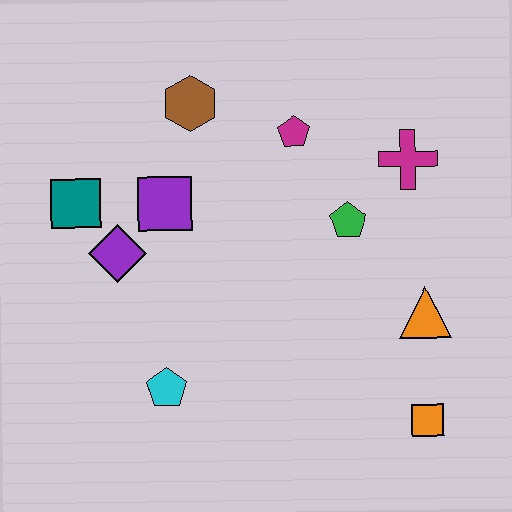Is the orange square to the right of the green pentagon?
Yes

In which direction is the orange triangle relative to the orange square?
The orange triangle is above the orange square.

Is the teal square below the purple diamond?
No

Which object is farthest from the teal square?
The orange square is farthest from the teal square.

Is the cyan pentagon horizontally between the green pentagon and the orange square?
No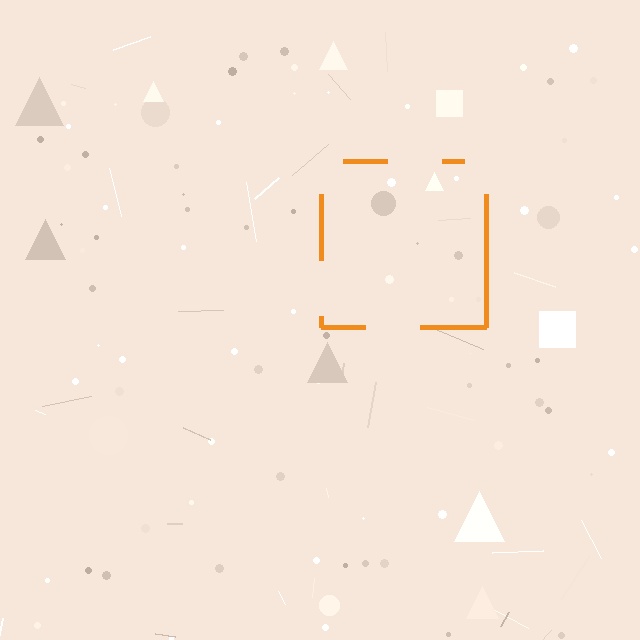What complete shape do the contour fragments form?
The contour fragments form a square.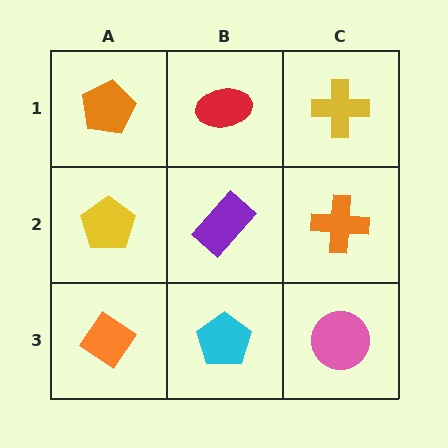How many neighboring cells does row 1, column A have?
2.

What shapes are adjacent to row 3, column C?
An orange cross (row 2, column C), a cyan pentagon (row 3, column B).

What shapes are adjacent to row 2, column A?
An orange pentagon (row 1, column A), an orange diamond (row 3, column A), a purple rectangle (row 2, column B).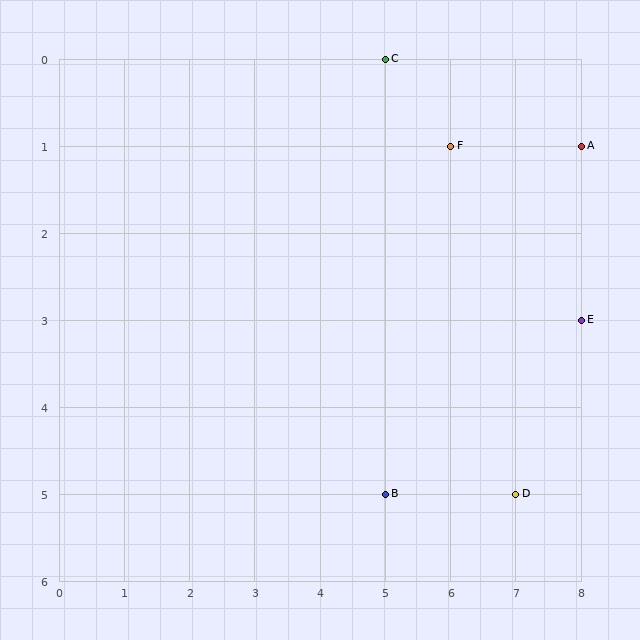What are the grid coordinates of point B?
Point B is at grid coordinates (5, 5).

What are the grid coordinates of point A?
Point A is at grid coordinates (8, 1).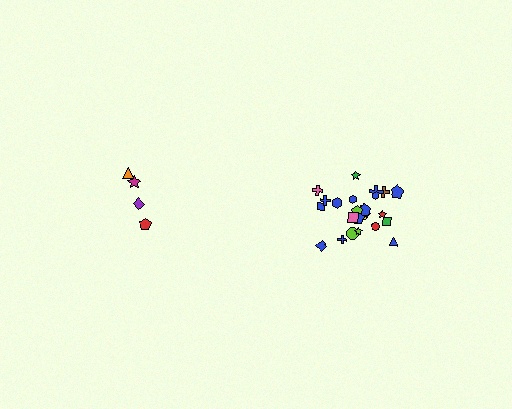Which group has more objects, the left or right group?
The right group.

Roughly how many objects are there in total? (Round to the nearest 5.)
Roughly 30 objects in total.